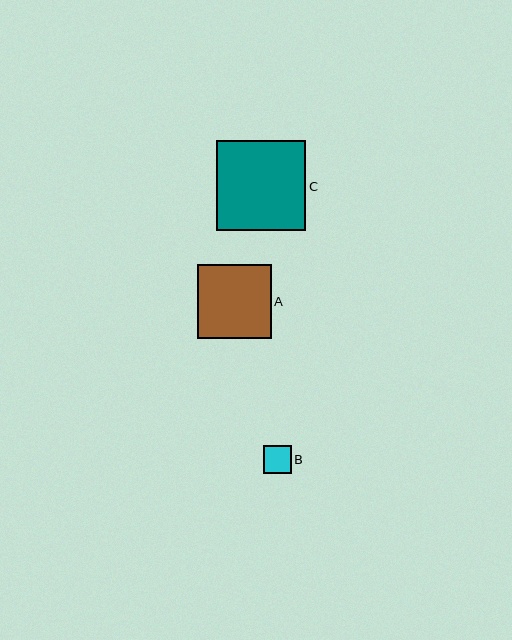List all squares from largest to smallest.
From largest to smallest: C, A, B.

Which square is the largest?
Square C is the largest with a size of approximately 89 pixels.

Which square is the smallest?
Square B is the smallest with a size of approximately 28 pixels.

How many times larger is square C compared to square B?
Square C is approximately 3.2 times the size of square B.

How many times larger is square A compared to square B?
Square A is approximately 2.6 times the size of square B.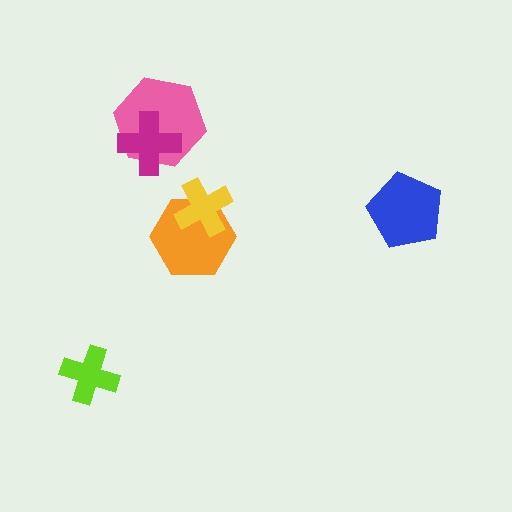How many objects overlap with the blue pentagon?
0 objects overlap with the blue pentagon.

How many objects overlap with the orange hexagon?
1 object overlaps with the orange hexagon.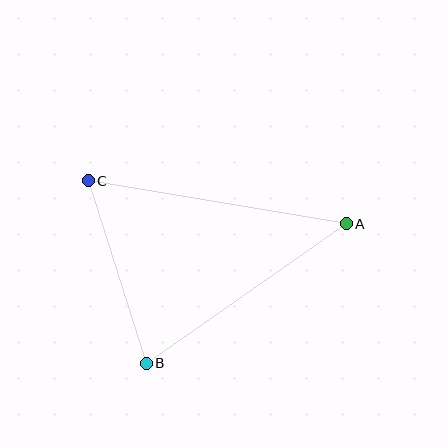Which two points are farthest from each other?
Points A and C are farthest from each other.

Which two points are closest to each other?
Points B and C are closest to each other.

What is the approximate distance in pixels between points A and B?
The distance between A and B is approximately 244 pixels.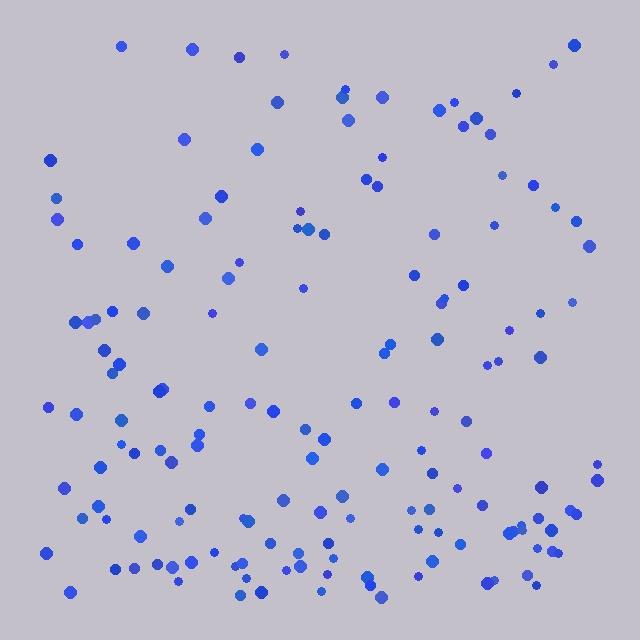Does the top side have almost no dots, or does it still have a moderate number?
Still a moderate number, just noticeably fewer than the bottom.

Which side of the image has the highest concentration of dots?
The bottom.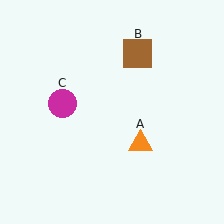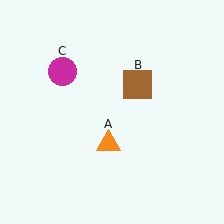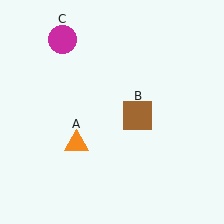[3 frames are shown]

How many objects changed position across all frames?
3 objects changed position: orange triangle (object A), brown square (object B), magenta circle (object C).